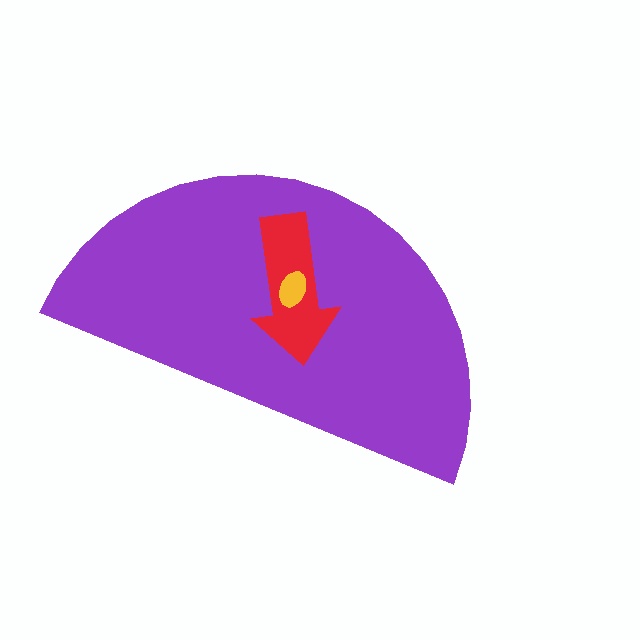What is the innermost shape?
The yellow ellipse.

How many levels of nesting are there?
3.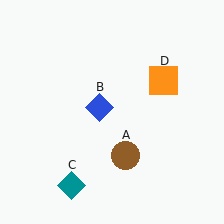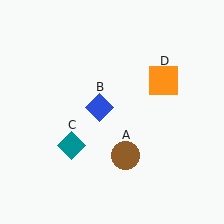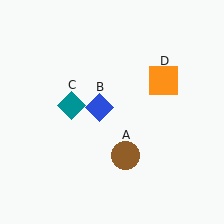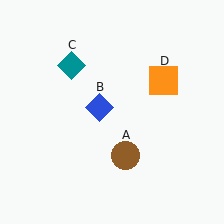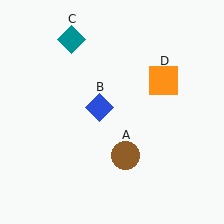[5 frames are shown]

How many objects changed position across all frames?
1 object changed position: teal diamond (object C).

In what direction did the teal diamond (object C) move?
The teal diamond (object C) moved up.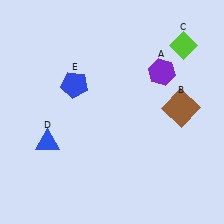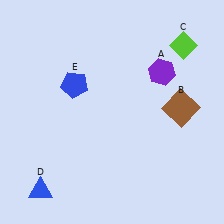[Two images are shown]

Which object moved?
The blue triangle (D) moved down.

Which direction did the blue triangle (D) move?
The blue triangle (D) moved down.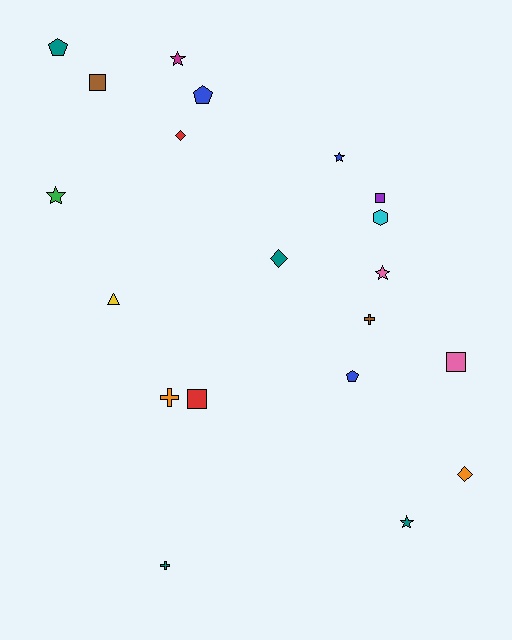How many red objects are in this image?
There are 2 red objects.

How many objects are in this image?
There are 20 objects.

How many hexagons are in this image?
There is 1 hexagon.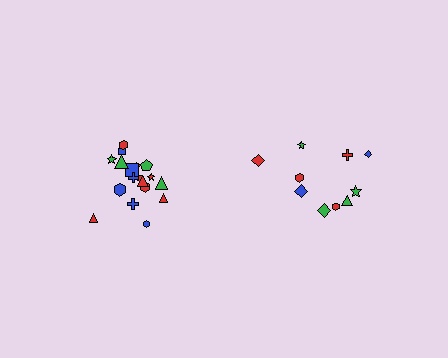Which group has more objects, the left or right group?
The left group.